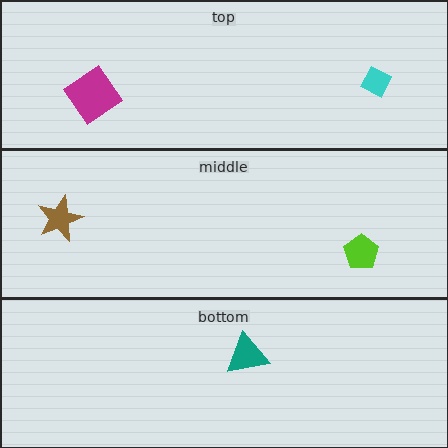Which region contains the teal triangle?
The bottom region.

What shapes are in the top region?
The cyan diamond, the magenta diamond.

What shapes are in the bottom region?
The teal triangle.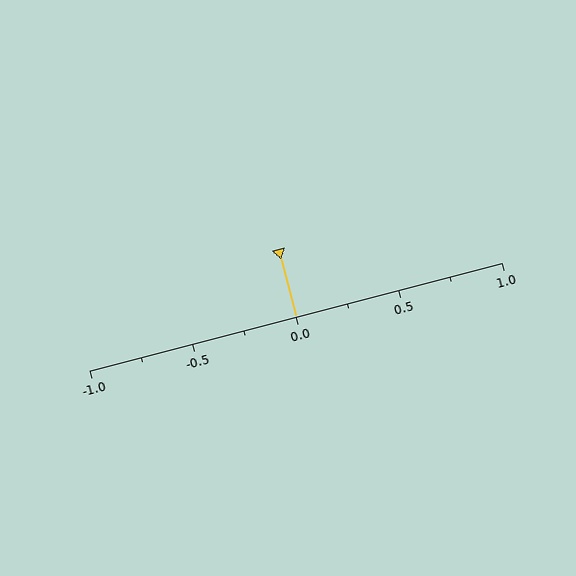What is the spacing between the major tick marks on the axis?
The major ticks are spaced 0.5 apart.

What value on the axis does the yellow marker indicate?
The marker indicates approximately 0.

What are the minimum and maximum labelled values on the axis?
The axis runs from -1.0 to 1.0.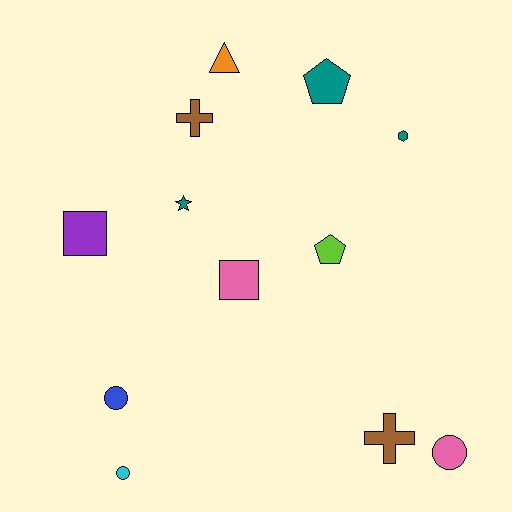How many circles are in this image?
There are 3 circles.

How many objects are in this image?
There are 12 objects.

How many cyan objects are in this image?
There is 1 cyan object.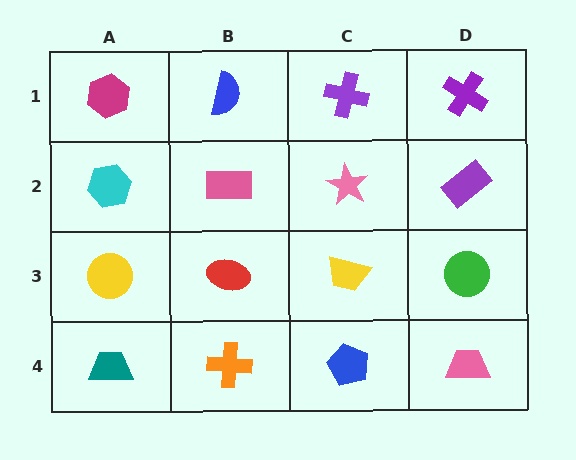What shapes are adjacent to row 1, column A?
A cyan hexagon (row 2, column A), a blue semicircle (row 1, column B).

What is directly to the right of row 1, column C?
A purple cross.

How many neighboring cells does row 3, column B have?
4.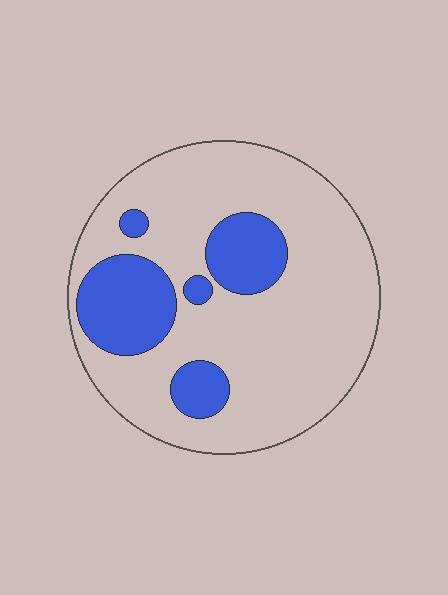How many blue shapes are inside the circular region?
5.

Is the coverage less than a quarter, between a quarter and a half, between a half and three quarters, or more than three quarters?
Less than a quarter.